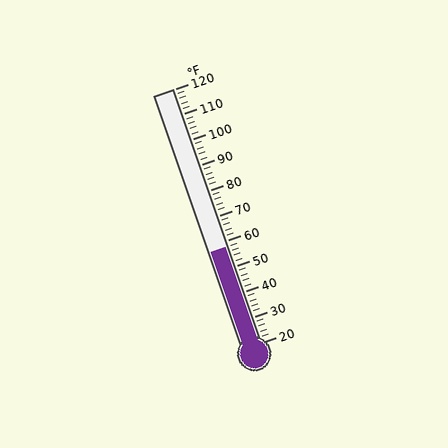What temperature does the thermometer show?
The thermometer shows approximately 58°F.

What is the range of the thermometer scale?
The thermometer scale ranges from 20°F to 120°F.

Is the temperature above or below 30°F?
The temperature is above 30°F.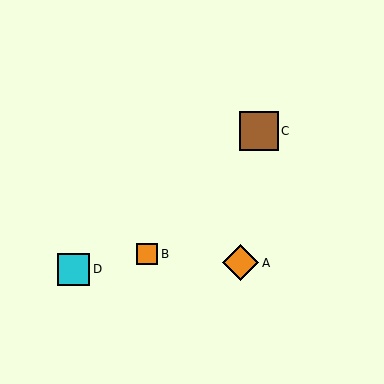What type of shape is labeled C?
Shape C is a brown square.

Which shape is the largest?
The brown square (labeled C) is the largest.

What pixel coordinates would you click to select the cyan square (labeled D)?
Click at (74, 269) to select the cyan square D.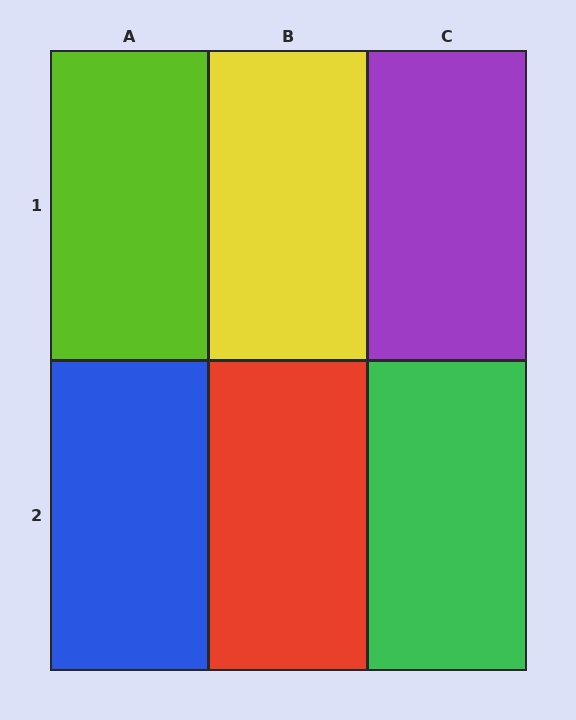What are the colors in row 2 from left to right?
Blue, red, green.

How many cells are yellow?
1 cell is yellow.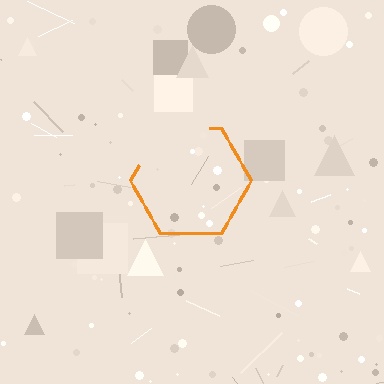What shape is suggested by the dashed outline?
The dashed outline suggests a hexagon.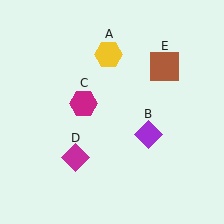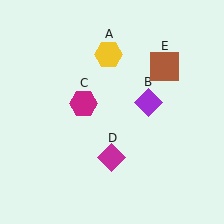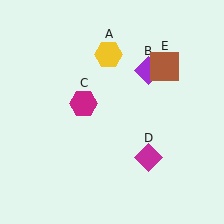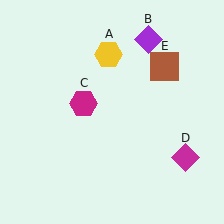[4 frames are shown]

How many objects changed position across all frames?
2 objects changed position: purple diamond (object B), magenta diamond (object D).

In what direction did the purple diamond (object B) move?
The purple diamond (object B) moved up.